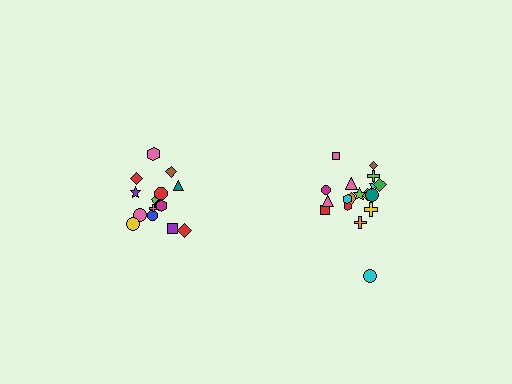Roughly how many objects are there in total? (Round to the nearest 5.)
Roughly 35 objects in total.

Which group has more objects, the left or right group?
The right group.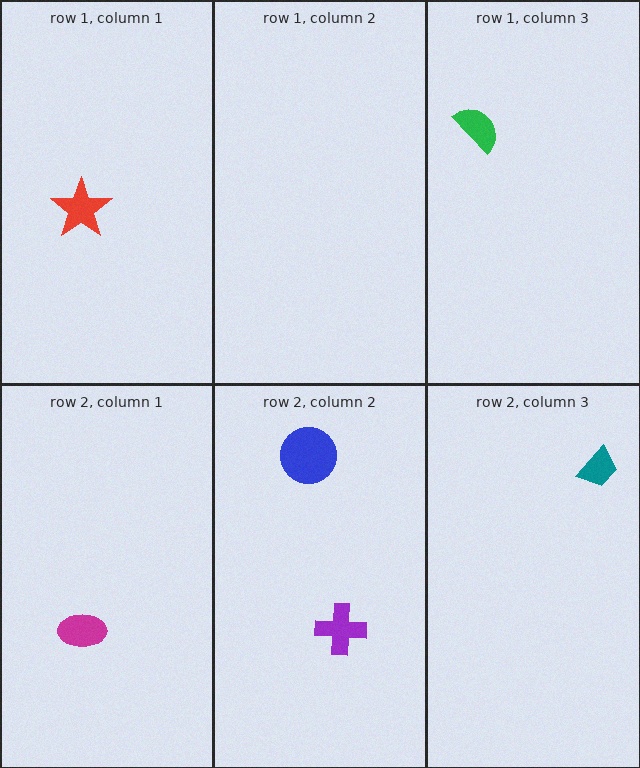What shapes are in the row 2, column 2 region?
The blue circle, the purple cross.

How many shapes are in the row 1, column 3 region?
1.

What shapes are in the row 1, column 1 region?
The red star.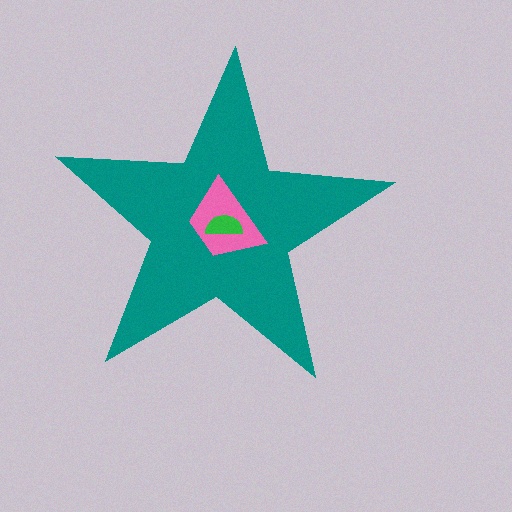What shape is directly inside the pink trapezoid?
The green semicircle.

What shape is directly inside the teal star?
The pink trapezoid.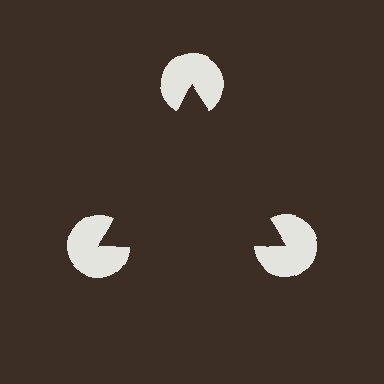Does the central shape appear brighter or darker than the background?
It typically appears slightly darker than the background, even though no actual brightness change is drawn.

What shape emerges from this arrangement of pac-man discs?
An illusory triangle — its edges are inferred from the aligned wedge cuts in the pac-man discs, not physically drawn.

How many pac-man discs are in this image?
There are 3 — one at each vertex of the illusory triangle.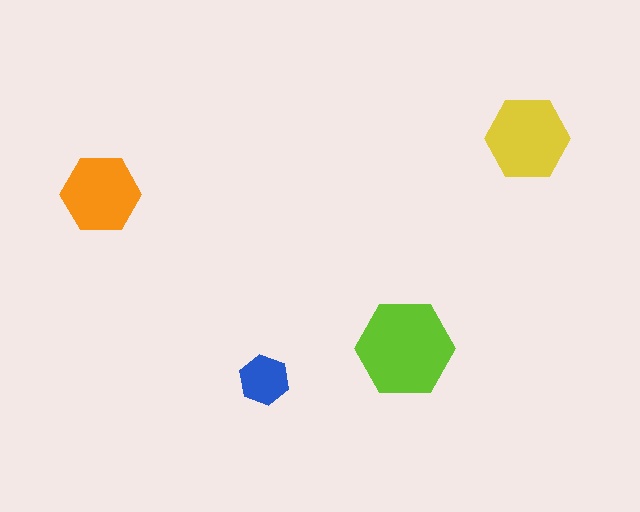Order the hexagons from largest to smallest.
the lime one, the yellow one, the orange one, the blue one.